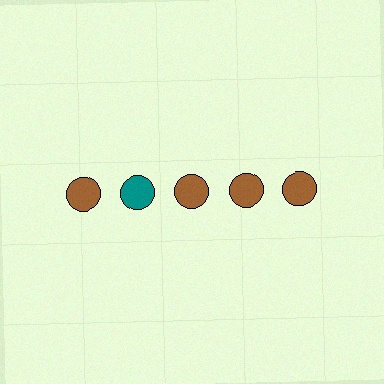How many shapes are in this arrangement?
There are 5 shapes arranged in a grid pattern.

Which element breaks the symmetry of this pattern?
The teal circle in the top row, second from left column breaks the symmetry. All other shapes are brown circles.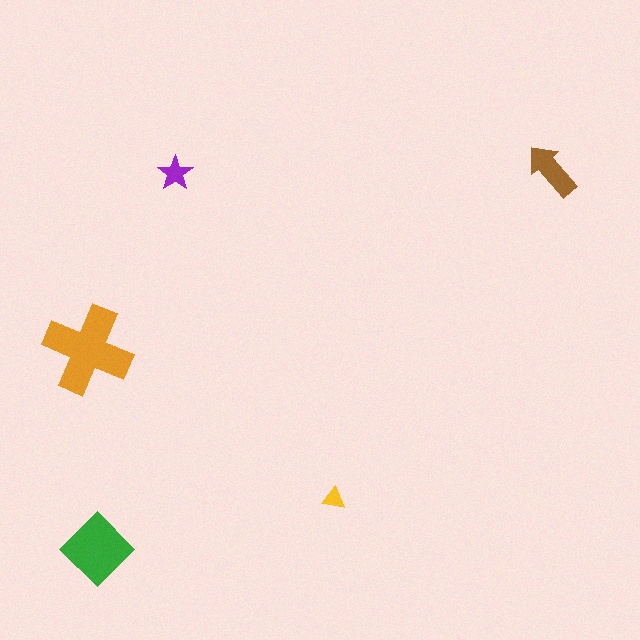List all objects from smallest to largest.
The yellow triangle, the purple star, the brown arrow, the green diamond, the orange cross.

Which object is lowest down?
The green diamond is bottommost.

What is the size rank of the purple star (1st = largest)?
4th.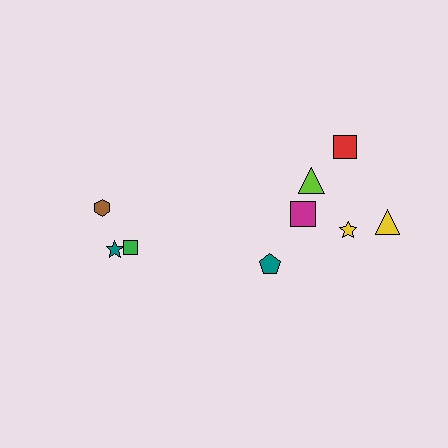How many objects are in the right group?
There are 6 objects.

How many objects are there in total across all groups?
There are 9 objects.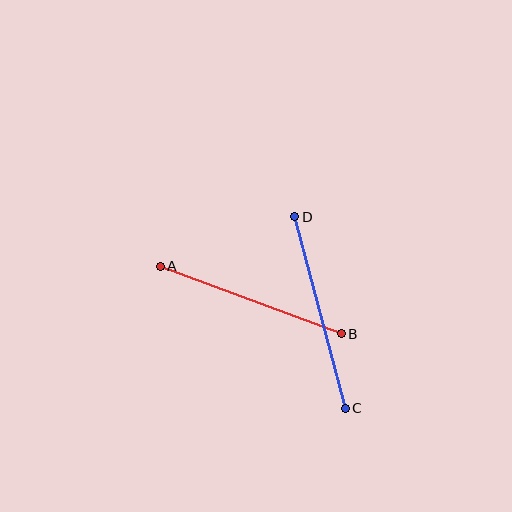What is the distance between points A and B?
The distance is approximately 193 pixels.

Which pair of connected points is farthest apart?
Points C and D are farthest apart.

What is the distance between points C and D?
The distance is approximately 198 pixels.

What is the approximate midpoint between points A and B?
The midpoint is at approximately (251, 300) pixels.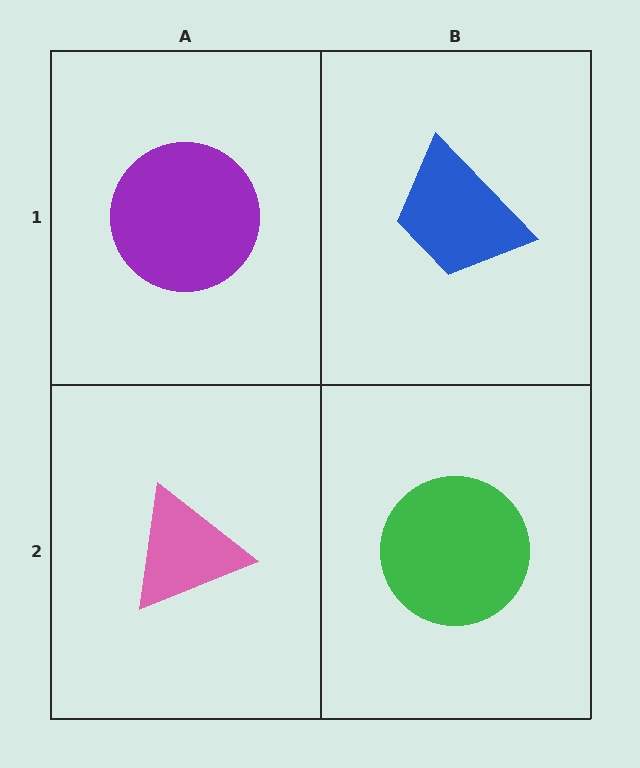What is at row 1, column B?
A blue trapezoid.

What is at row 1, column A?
A purple circle.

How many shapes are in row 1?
2 shapes.